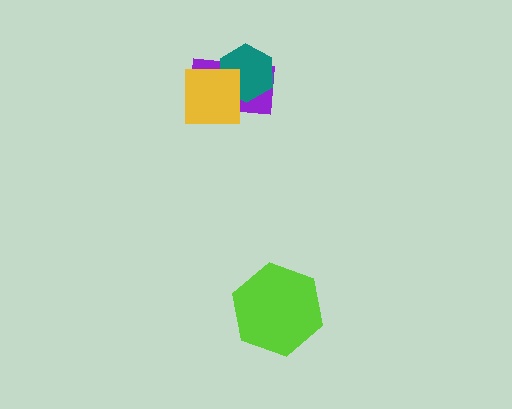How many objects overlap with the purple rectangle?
2 objects overlap with the purple rectangle.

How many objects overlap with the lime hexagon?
0 objects overlap with the lime hexagon.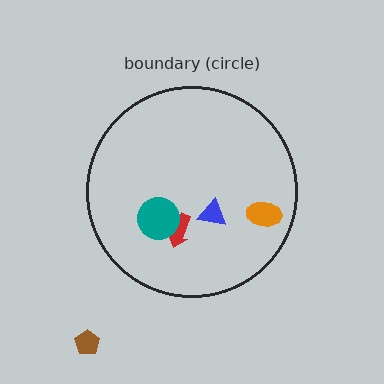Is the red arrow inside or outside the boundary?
Inside.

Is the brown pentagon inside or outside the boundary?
Outside.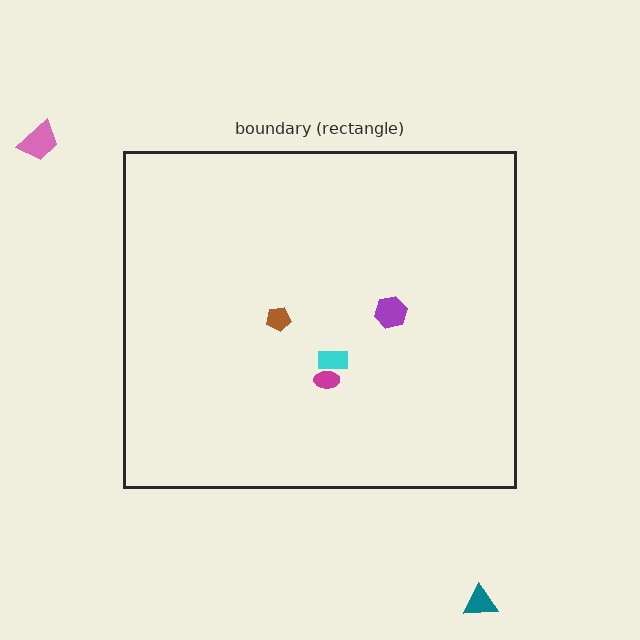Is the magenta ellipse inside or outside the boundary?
Inside.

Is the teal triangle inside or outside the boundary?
Outside.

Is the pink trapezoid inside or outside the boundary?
Outside.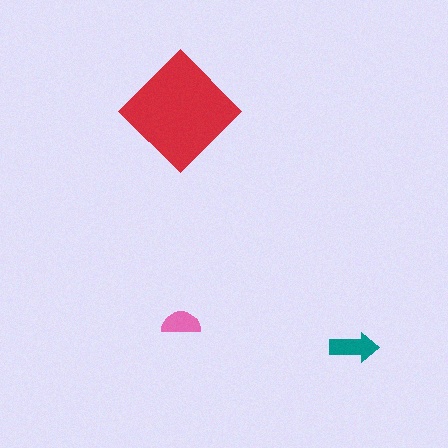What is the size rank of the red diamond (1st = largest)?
1st.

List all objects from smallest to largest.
The pink semicircle, the teal arrow, the red diamond.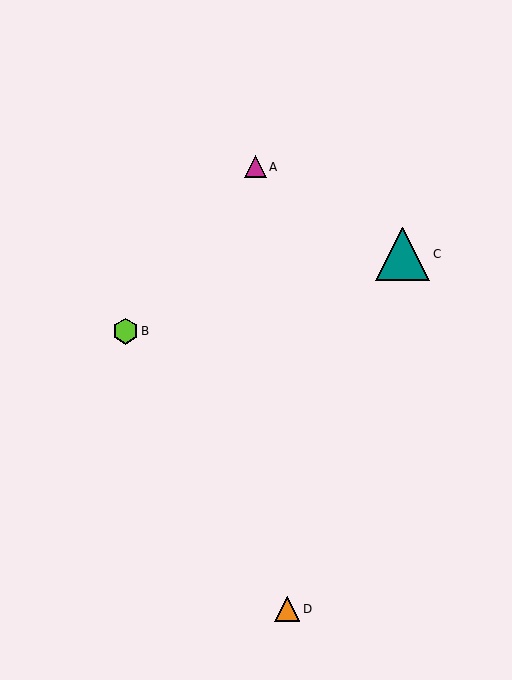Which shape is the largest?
The teal triangle (labeled C) is the largest.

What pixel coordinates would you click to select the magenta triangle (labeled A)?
Click at (255, 167) to select the magenta triangle A.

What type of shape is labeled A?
Shape A is a magenta triangle.